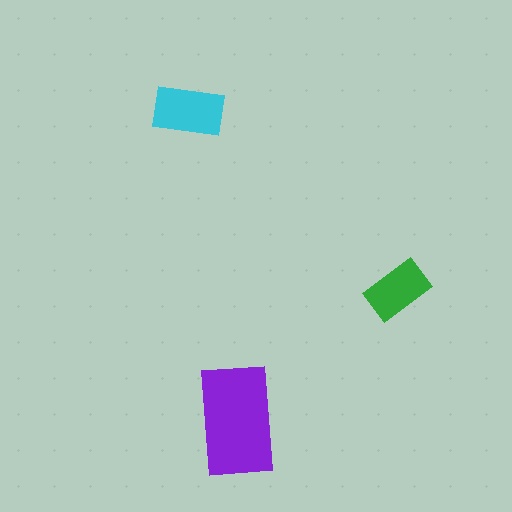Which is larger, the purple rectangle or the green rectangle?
The purple one.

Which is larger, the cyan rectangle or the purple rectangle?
The purple one.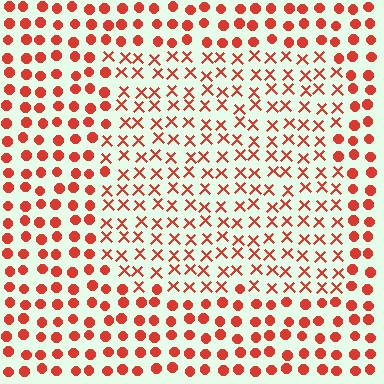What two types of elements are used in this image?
The image uses X marks inside the rectangle region and circles outside it.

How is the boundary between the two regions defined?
The boundary is defined by a change in element shape: X marks inside vs. circles outside. All elements share the same color and spacing.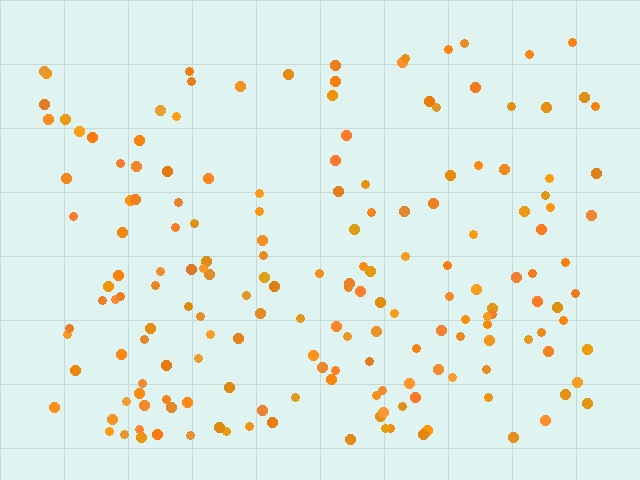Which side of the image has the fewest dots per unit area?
The top.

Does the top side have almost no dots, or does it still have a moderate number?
Still a moderate number, just noticeably fewer than the bottom.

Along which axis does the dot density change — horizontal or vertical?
Vertical.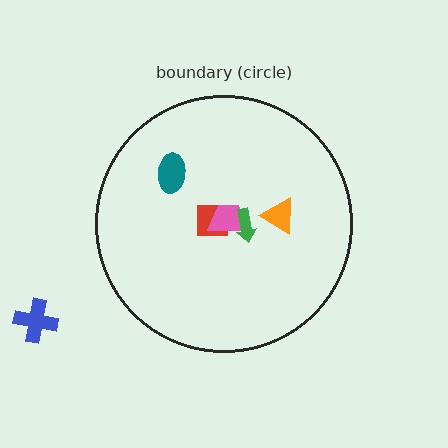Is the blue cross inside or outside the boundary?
Outside.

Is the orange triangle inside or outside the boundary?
Inside.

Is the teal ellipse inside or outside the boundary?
Inside.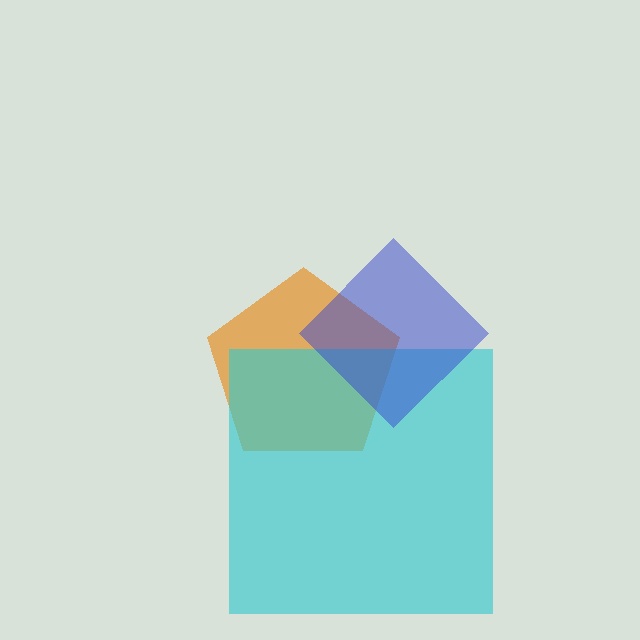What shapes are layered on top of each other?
The layered shapes are: an orange pentagon, a cyan square, a blue diamond.